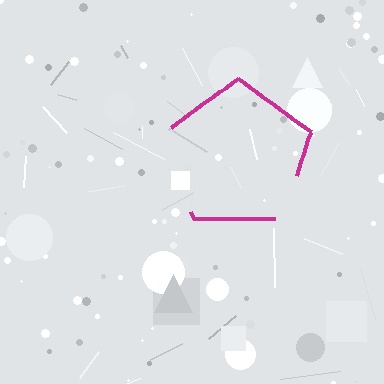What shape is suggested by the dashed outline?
The dashed outline suggests a pentagon.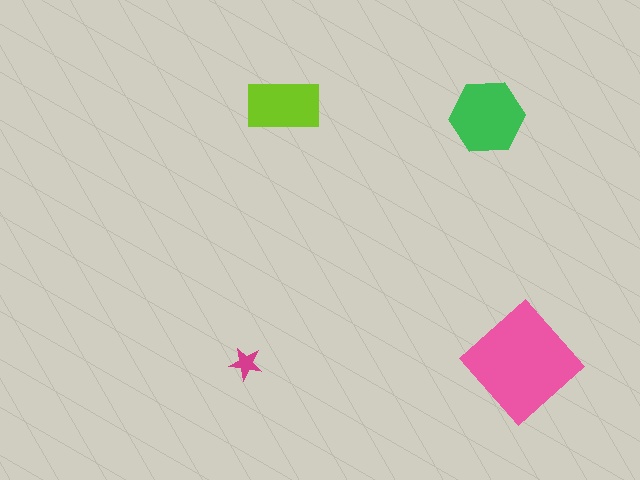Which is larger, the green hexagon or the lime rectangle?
The green hexagon.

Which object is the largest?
The pink diamond.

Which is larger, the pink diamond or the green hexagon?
The pink diamond.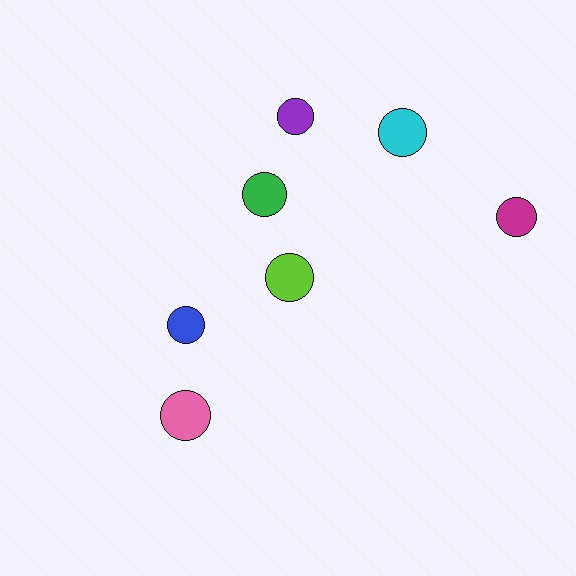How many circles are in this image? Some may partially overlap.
There are 7 circles.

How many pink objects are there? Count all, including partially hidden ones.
There is 1 pink object.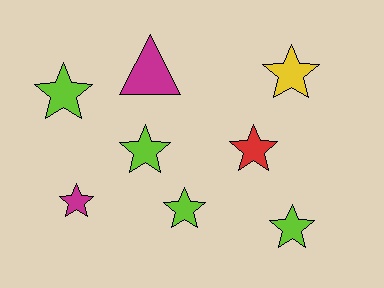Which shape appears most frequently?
Star, with 7 objects.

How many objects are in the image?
There are 8 objects.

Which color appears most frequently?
Lime, with 4 objects.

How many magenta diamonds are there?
There are no magenta diamonds.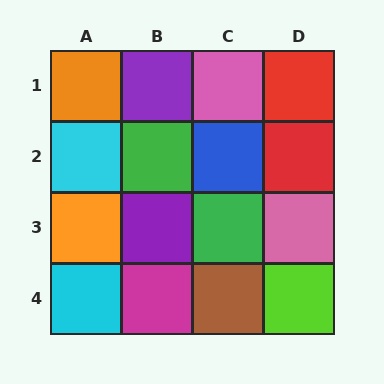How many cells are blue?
1 cell is blue.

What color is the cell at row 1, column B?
Purple.